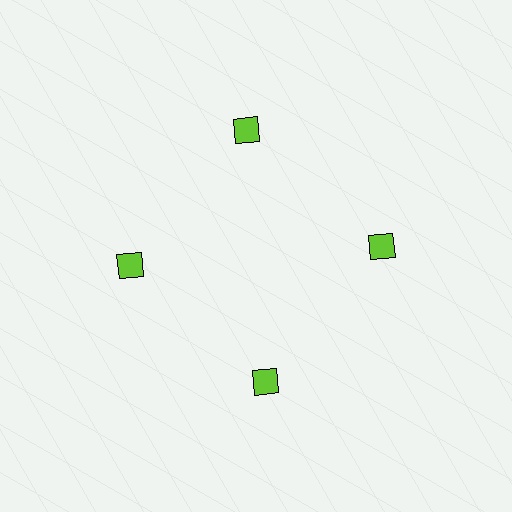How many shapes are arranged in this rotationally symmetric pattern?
There are 4 shapes, arranged in 4 groups of 1.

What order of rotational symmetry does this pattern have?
This pattern has 4-fold rotational symmetry.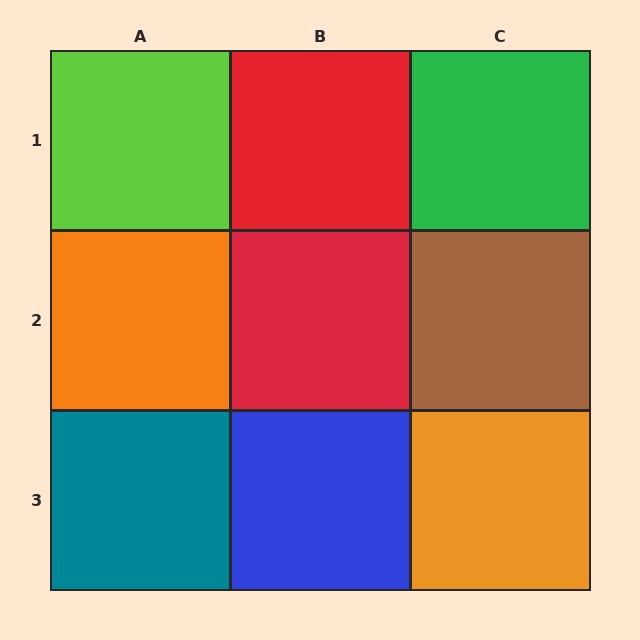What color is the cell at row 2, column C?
Brown.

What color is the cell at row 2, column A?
Orange.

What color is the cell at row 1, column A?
Lime.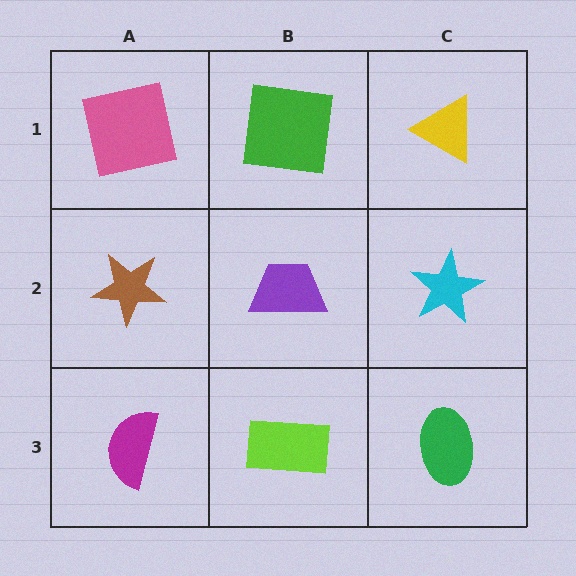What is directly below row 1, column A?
A brown star.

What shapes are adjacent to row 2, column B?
A green square (row 1, column B), a lime rectangle (row 3, column B), a brown star (row 2, column A), a cyan star (row 2, column C).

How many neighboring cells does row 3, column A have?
2.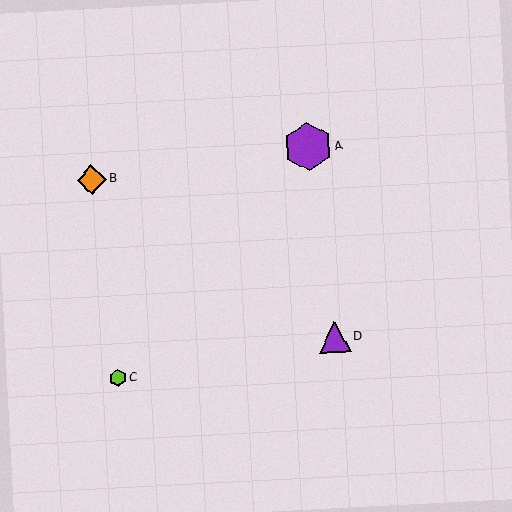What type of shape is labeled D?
Shape D is a purple triangle.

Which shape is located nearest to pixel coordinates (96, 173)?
The orange diamond (labeled B) at (92, 180) is nearest to that location.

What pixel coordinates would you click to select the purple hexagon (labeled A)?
Click at (308, 147) to select the purple hexagon A.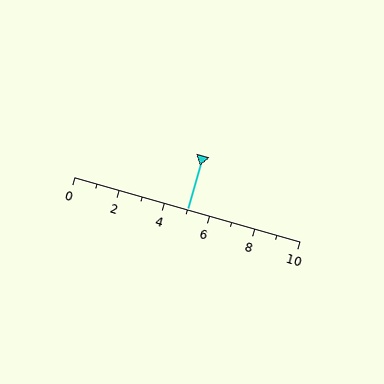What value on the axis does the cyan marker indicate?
The marker indicates approximately 5.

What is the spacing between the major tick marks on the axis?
The major ticks are spaced 2 apart.